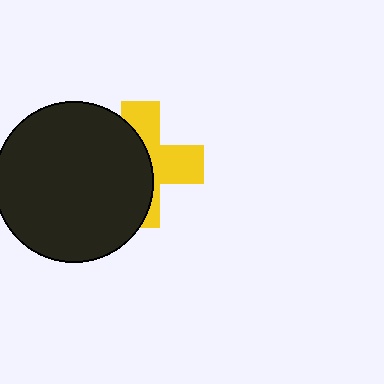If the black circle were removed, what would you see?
You would see the complete yellow cross.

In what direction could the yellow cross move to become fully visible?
The yellow cross could move right. That would shift it out from behind the black circle entirely.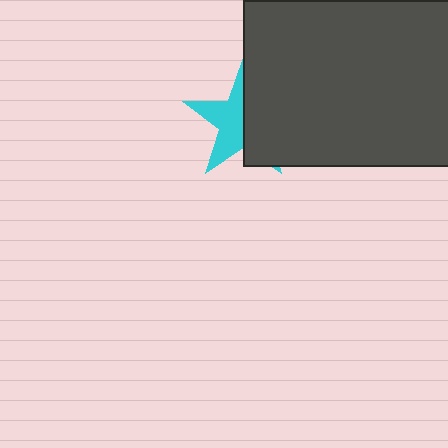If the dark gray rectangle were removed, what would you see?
You would see the complete cyan star.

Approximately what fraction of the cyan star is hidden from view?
Roughly 50% of the cyan star is hidden behind the dark gray rectangle.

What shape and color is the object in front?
The object in front is a dark gray rectangle.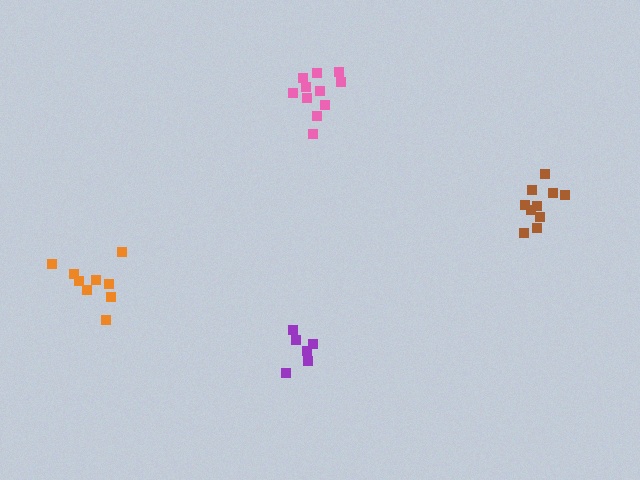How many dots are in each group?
Group 1: 6 dots, Group 2: 10 dots, Group 3: 9 dots, Group 4: 11 dots (36 total).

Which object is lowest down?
The purple cluster is bottommost.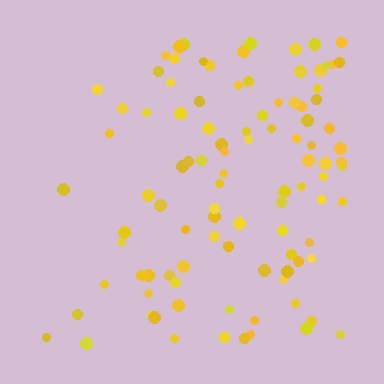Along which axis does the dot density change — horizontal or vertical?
Horizontal.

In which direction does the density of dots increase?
From left to right, with the right side densest.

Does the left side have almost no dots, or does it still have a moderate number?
Still a moderate number, just noticeably fewer than the right.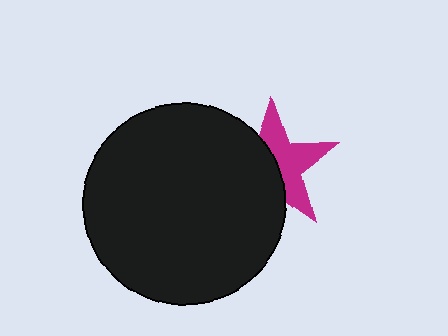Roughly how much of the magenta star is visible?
About half of it is visible (roughly 51%).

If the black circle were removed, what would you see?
You would see the complete magenta star.